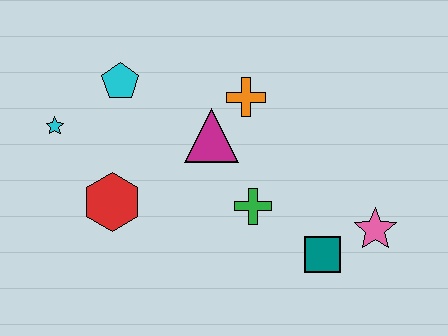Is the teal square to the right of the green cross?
Yes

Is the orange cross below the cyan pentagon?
Yes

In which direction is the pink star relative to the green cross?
The pink star is to the right of the green cross.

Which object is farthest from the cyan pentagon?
The pink star is farthest from the cyan pentagon.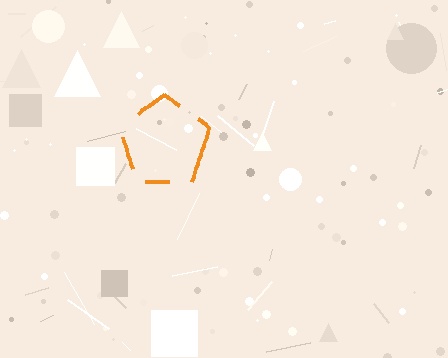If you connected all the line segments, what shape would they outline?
They would outline a pentagon.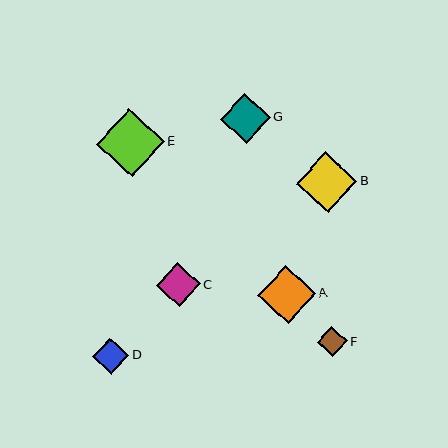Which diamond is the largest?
Diamond E is the largest with a size of approximately 68 pixels.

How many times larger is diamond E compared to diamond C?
Diamond E is approximately 1.6 times the size of diamond C.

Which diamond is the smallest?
Diamond F is the smallest with a size of approximately 30 pixels.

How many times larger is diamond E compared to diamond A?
Diamond E is approximately 1.2 times the size of diamond A.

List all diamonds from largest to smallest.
From largest to smallest: E, B, A, G, C, D, F.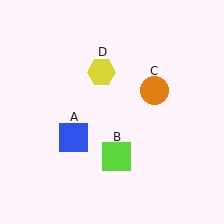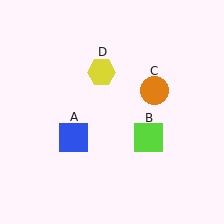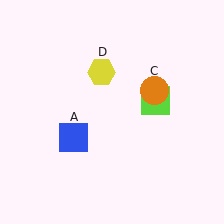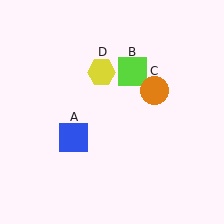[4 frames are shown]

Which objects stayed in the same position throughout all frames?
Blue square (object A) and orange circle (object C) and yellow hexagon (object D) remained stationary.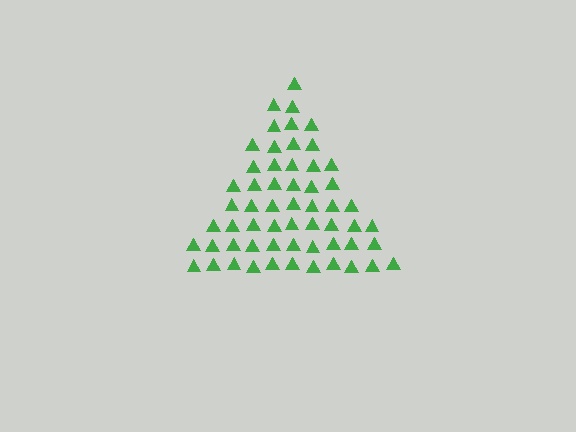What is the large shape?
The large shape is a triangle.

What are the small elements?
The small elements are triangles.